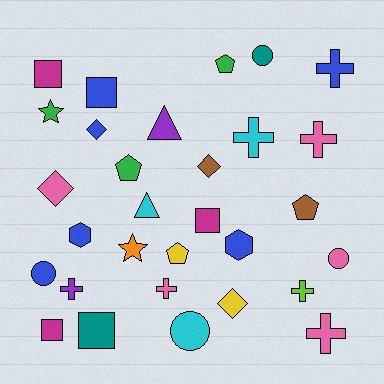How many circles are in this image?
There are 4 circles.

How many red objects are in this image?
There are no red objects.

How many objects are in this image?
There are 30 objects.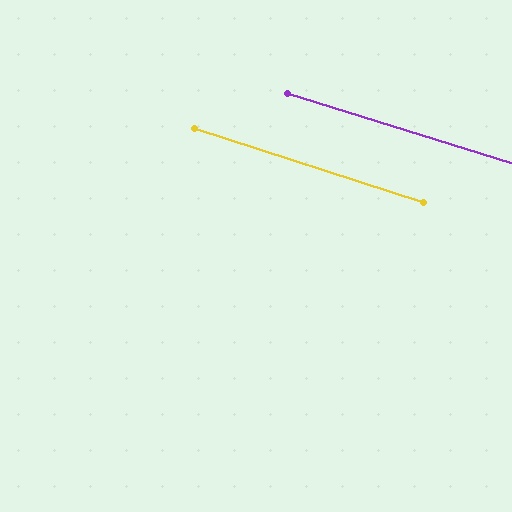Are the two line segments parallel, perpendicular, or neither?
Parallel — their directions differ by only 0.6°.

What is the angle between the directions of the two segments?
Approximately 1 degree.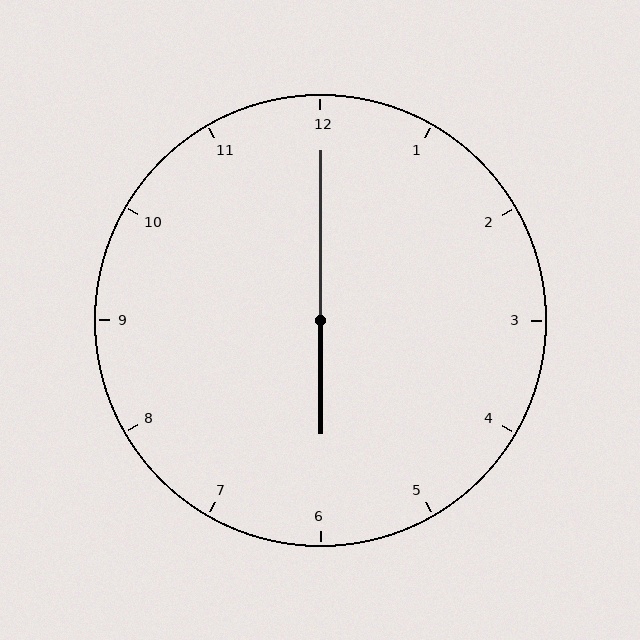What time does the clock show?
6:00.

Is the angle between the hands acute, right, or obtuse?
It is obtuse.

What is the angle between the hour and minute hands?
Approximately 180 degrees.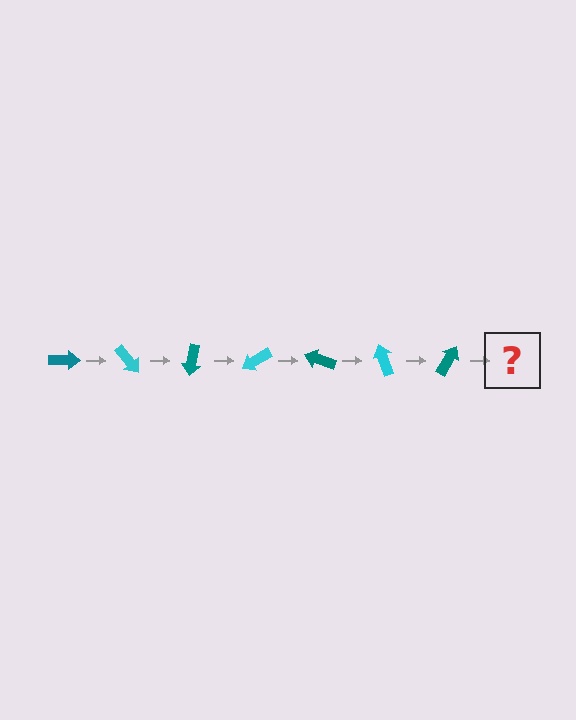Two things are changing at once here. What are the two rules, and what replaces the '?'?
The two rules are that it rotates 50 degrees each step and the color cycles through teal and cyan. The '?' should be a cyan arrow, rotated 350 degrees from the start.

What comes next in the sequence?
The next element should be a cyan arrow, rotated 350 degrees from the start.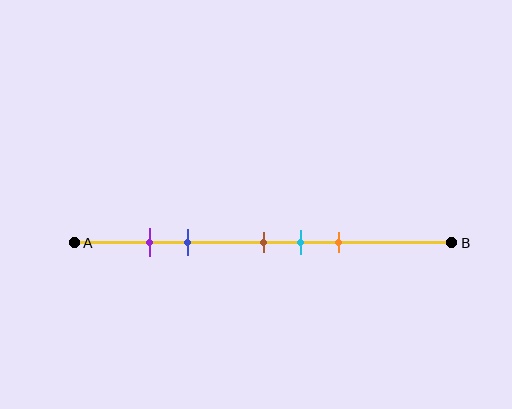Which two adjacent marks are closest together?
The purple and blue marks are the closest adjacent pair.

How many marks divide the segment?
There are 5 marks dividing the segment.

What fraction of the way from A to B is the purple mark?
The purple mark is approximately 20% (0.2) of the way from A to B.